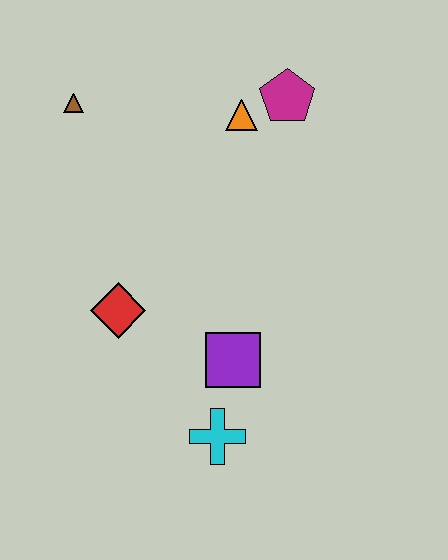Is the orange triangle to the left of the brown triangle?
No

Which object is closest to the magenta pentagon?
The orange triangle is closest to the magenta pentagon.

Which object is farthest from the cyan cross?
The brown triangle is farthest from the cyan cross.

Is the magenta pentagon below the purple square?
No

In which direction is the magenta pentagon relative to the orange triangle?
The magenta pentagon is to the right of the orange triangle.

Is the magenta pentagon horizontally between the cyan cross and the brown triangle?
No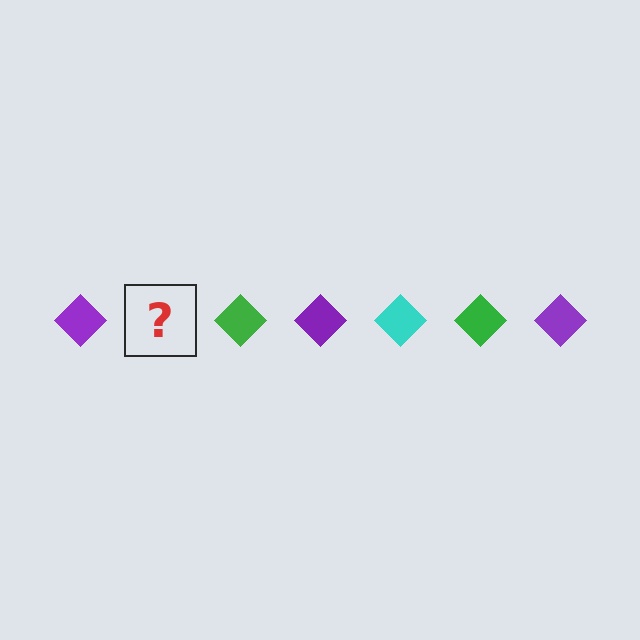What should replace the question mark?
The question mark should be replaced with a cyan diamond.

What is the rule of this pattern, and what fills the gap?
The rule is that the pattern cycles through purple, cyan, green diamonds. The gap should be filled with a cyan diamond.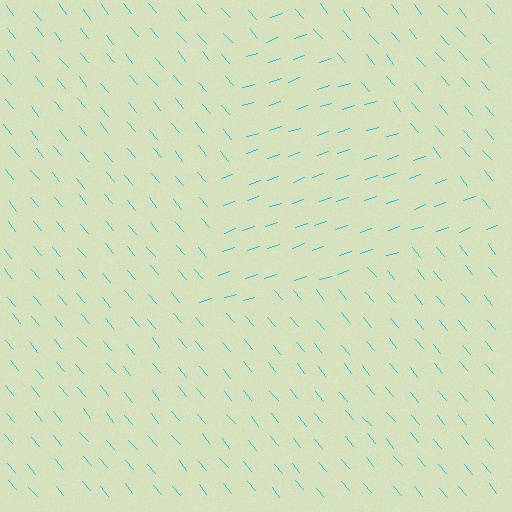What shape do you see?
I see a triangle.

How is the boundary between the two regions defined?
The boundary is defined purely by a change in line orientation (approximately 68 degrees difference). All lines are the same color and thickness.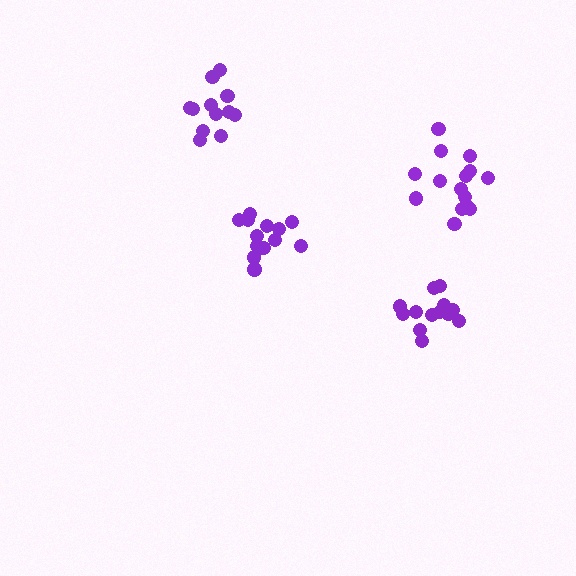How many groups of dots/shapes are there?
There are 4 groups.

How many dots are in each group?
Group 1: 12 dots, Group 2: 15 dots, Group 3: 14 dots, Group 4: 13 dots (54 total).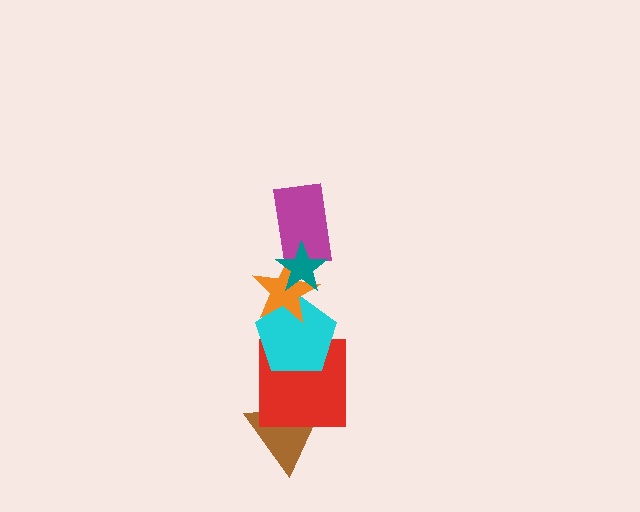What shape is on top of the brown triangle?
The red square is on top of the brown triangle.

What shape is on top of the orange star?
The magenta rectangle is on top of the orange star.